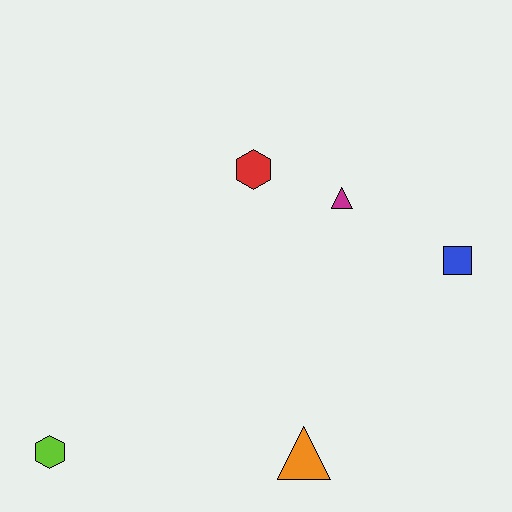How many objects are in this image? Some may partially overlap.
There are 5 objects.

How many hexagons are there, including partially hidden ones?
There are 2 hexagons.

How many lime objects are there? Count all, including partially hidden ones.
There is 1 lime object.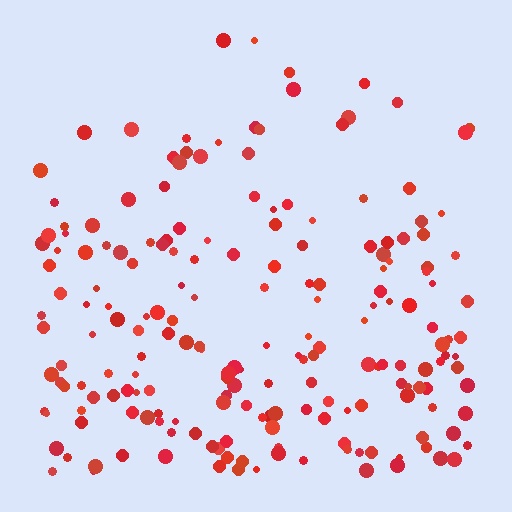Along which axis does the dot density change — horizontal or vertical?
Vertical.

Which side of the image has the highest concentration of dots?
The bottom.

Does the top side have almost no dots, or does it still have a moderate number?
Still a moderate number, just noticeably fewer than the bottom.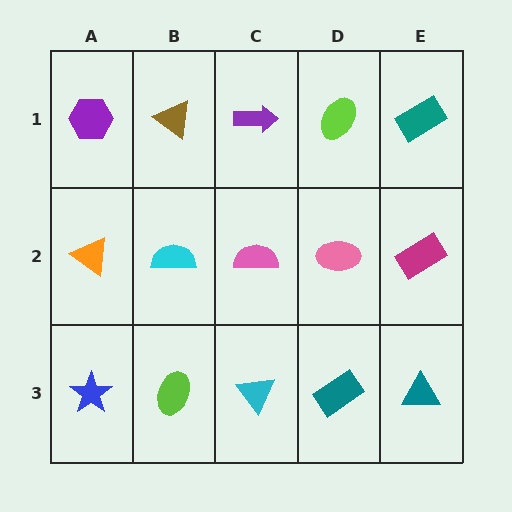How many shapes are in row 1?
5 shapes.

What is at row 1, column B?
A brown triangle.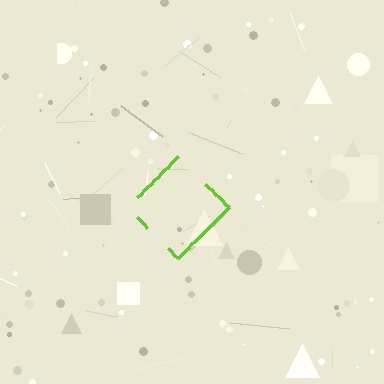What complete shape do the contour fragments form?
The contour fragments form a diamond.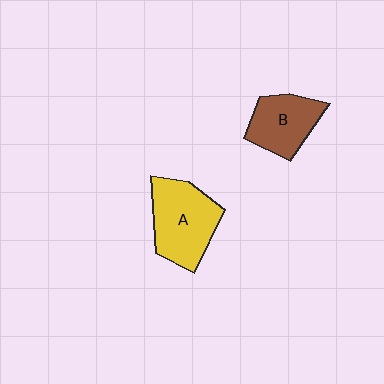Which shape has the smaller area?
Shape B (brown).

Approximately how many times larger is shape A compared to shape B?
Approximately 1.4 times.